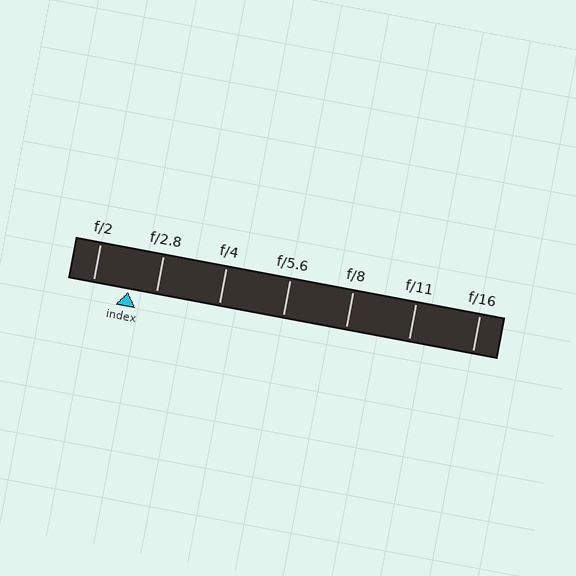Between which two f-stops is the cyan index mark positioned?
The index mark is between f/2 and f/2.8.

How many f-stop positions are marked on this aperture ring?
There are 7 f-stop positions marked.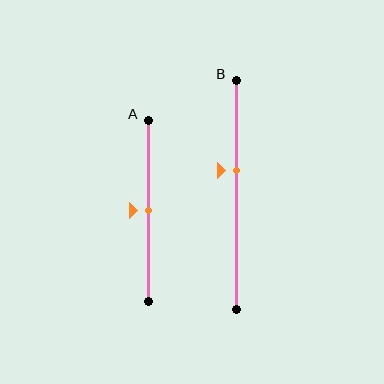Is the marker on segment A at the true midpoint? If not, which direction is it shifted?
Yes, the marker on segment A is at the true midpoint.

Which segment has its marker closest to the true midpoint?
Segment A has its marker closest to the true midpoint.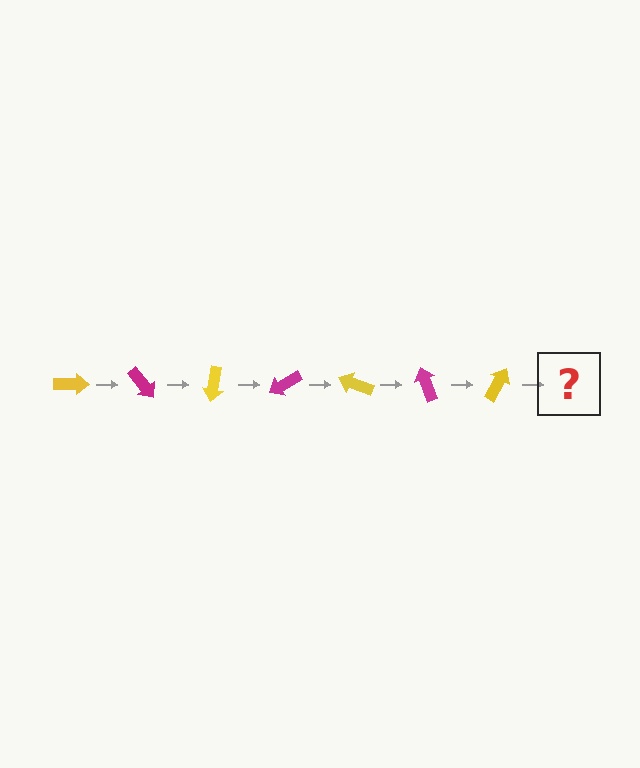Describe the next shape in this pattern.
It should be a magenta arrow, rotated 350 degrees from the start.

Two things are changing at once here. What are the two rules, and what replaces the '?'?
The two rules are that it rotates 50 degrees each step and the color cycles through yellow and magenta. The '?' should be a magenta arrow, rotated 350 degrees from the start.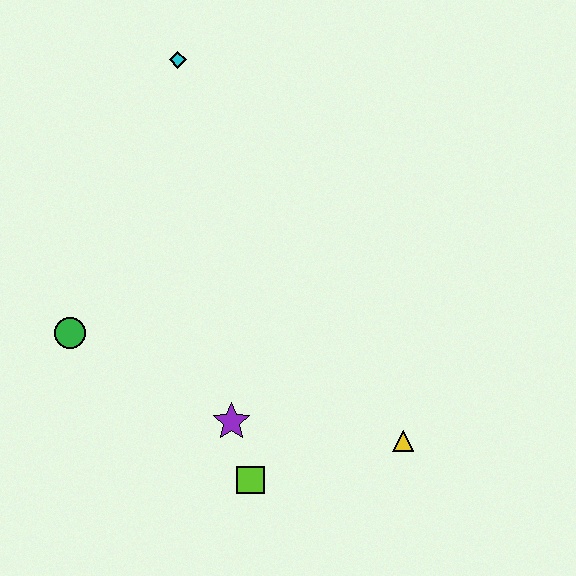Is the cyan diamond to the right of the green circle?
Yes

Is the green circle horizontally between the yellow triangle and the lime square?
No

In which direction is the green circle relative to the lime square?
The green circle is to the left of the lime square.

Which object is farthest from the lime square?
The cyan diamond is farthest from the lime square.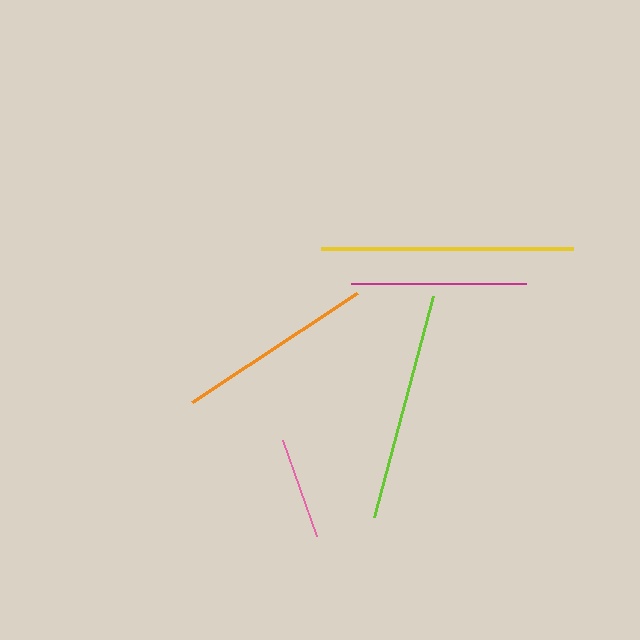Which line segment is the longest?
The yellow line is the longest at approximately 252 pixels.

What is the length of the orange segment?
The orange segment is approximately 197 pixels long.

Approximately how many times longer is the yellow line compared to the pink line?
The yellow line is approximately 2.5 times the length of the pink line.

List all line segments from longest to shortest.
From longest to shortest: yellow, lime, orange, magenta, pink.